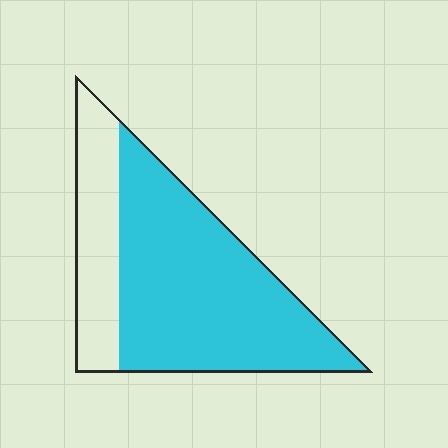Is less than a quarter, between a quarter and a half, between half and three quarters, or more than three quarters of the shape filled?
Between half and three quarters.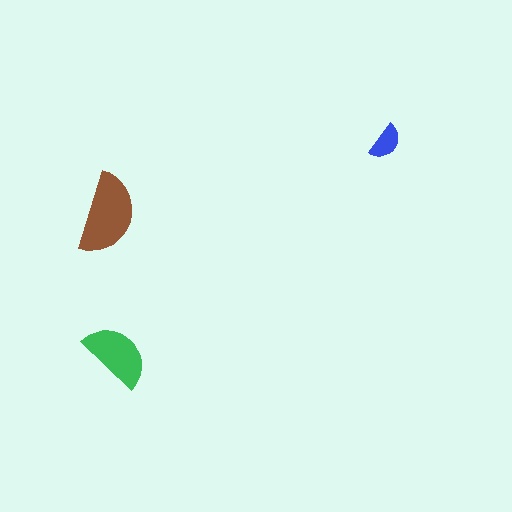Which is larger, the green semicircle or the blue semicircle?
The green one.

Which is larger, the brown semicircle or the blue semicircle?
The brown one.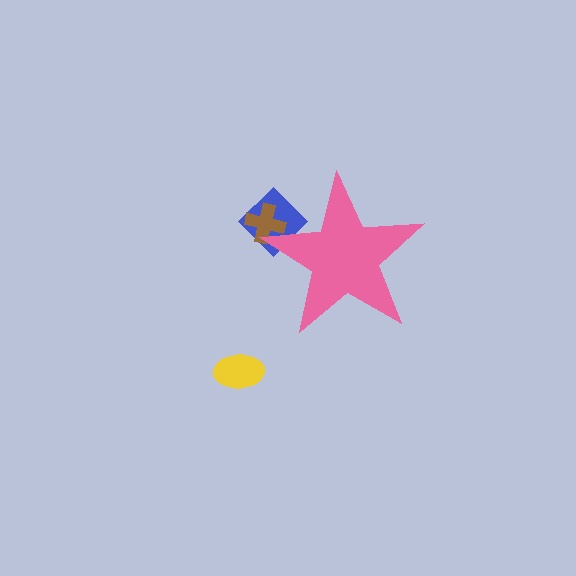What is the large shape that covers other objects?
A pink star.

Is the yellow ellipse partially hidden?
No, the yellow ellipse is fully visible.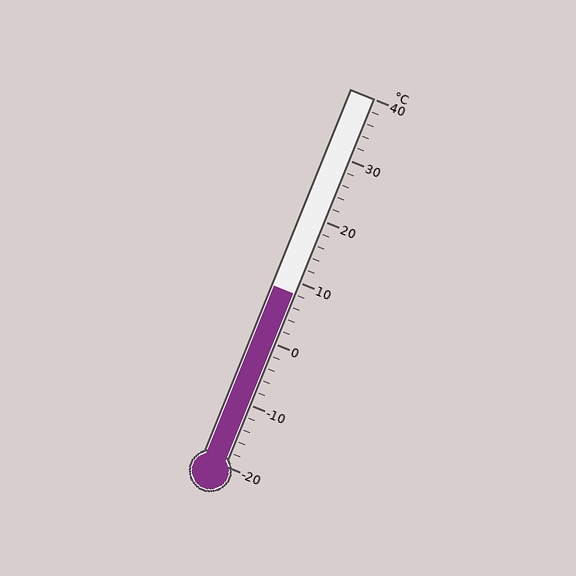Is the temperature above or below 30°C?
The temperature is below 30°C.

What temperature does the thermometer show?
The thermometer shows approximately 8°C.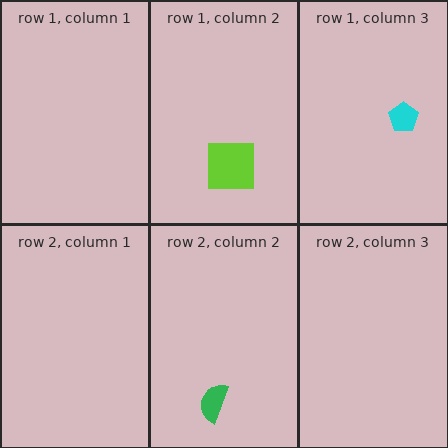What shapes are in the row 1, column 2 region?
The lime square.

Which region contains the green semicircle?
The row 2, column 2 region.